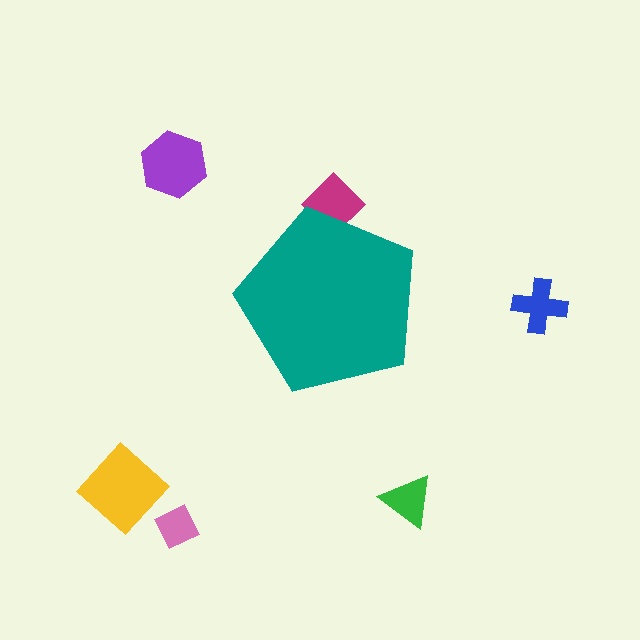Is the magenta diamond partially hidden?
Yes, the magenta diamond is partially hidden behind the teal pentagon.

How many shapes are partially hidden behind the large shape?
1 shape is partially hidden.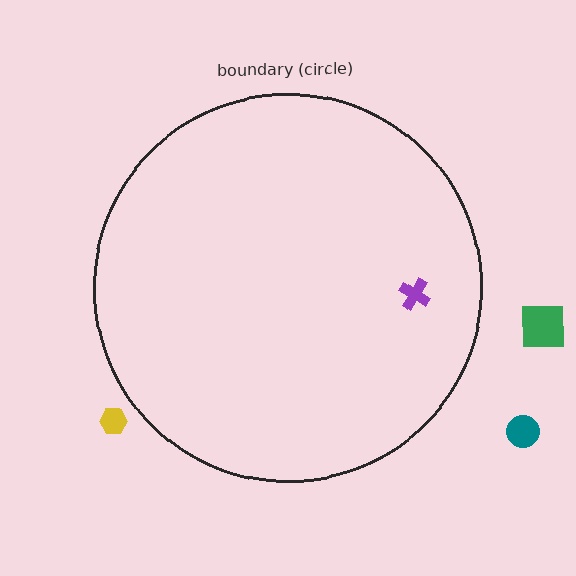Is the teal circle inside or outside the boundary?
Outside.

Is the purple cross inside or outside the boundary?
Inside.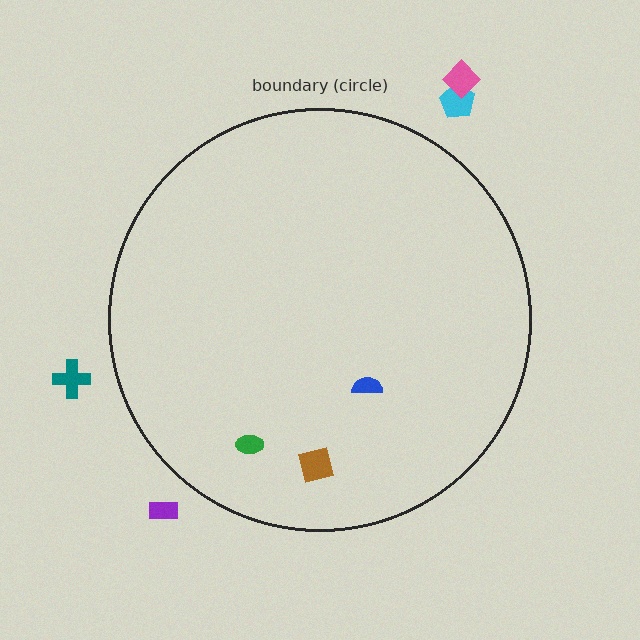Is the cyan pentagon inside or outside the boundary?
Outside.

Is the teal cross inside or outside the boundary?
Outside.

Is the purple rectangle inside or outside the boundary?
Outside.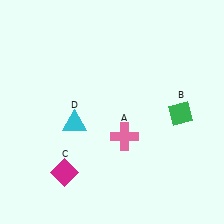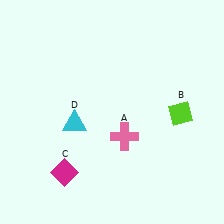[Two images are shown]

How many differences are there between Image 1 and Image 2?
There is 1 difference between the two images.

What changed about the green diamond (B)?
In Image 1, B is green. In Image 2, it changed to lime.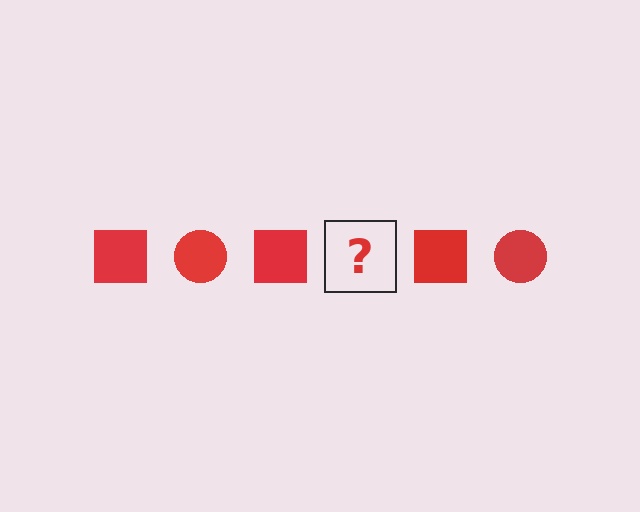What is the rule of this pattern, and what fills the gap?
The rule is that the pattern cycles through square, circle shapes in red. The gap should be filled with a red circle.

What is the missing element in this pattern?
The missing element is a red circle.